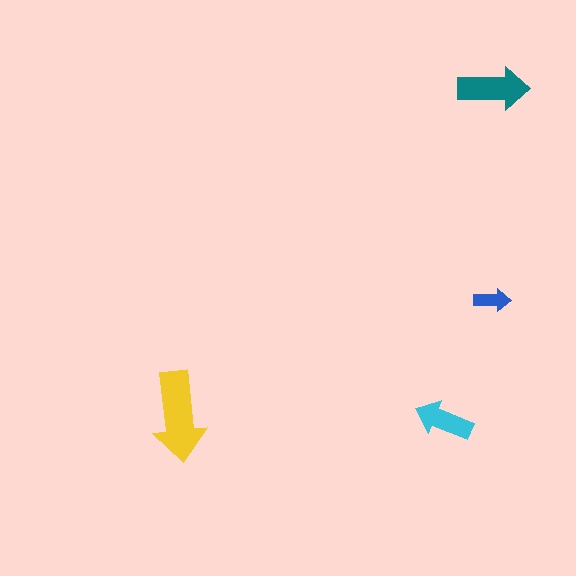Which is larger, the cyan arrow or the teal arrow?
The teal one.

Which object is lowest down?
The cyan arrow is bottommost.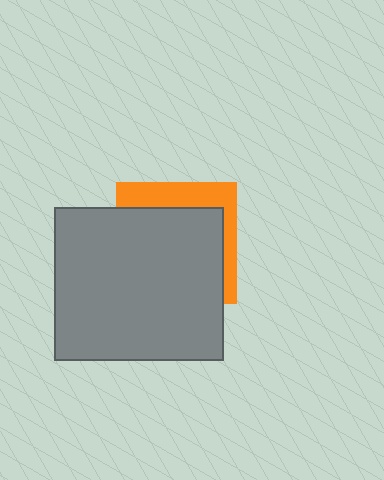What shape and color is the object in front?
The object in front is a gray rectangle.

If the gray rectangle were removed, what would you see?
You would see the complete orange square.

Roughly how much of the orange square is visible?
A small part of it is visible (roughly 30%).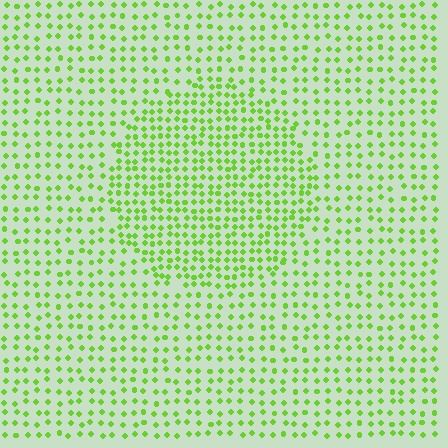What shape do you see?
I see a circle.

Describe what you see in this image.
The image contains small lime elements arranged at two different densities. A circle-shaped region is visible where the elements are more densely packed than the surrounding area.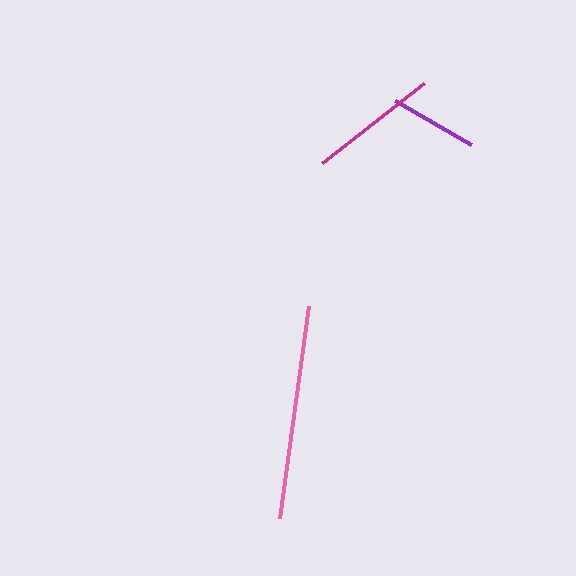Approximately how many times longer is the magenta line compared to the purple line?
The magenta line is approximately 1.5 times the length of the purple line.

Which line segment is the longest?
The pink line is the longest at approximately 215 pixels.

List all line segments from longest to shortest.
From longest to shortest: pink, magenta, purple.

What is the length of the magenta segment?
The magenta segment is approximately 130 pixels long.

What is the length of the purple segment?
The purple segment is approximately 88 pixels long.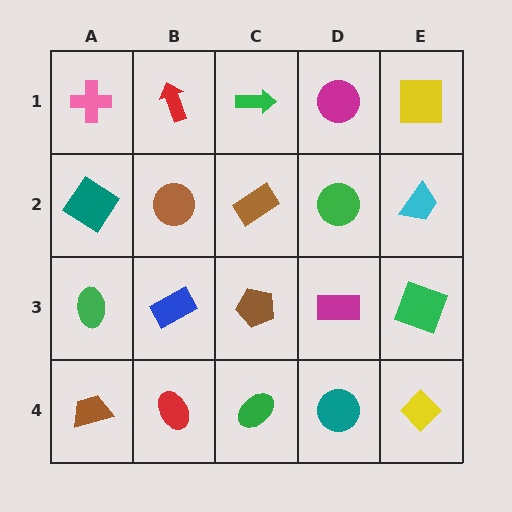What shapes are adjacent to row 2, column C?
A green arrow (row 1, column C), a brown pentagon (row 3, column C), a brown circle (row 2, column B), a green circle (row 2, column D).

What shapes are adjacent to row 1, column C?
A brown rectangle (row 2, column C), a red arrow (row 1, column B), a magenta circle (row 1, column D).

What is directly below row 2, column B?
A blue rectangle.